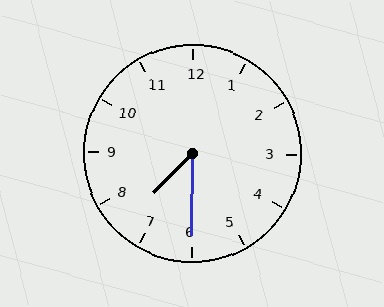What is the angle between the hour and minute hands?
Approximately 45 degrees.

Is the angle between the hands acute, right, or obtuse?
It is acute.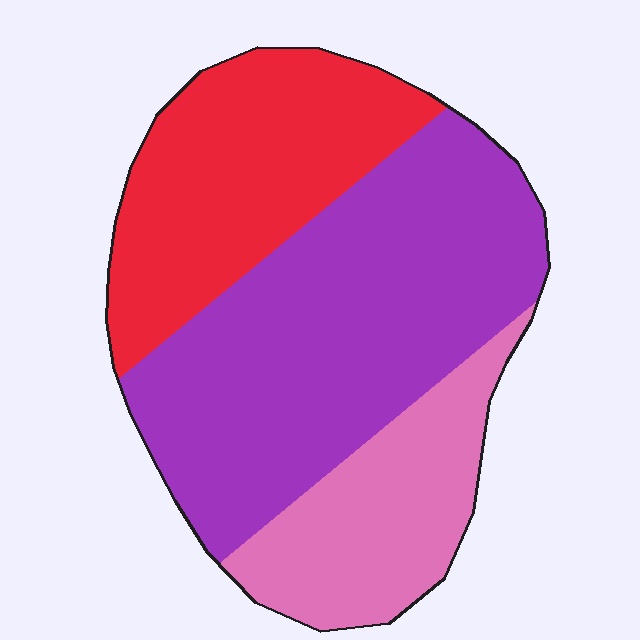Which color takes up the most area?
Purple, at roughly 50%.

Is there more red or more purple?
Purple.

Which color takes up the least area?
Pink, at roughly 20%.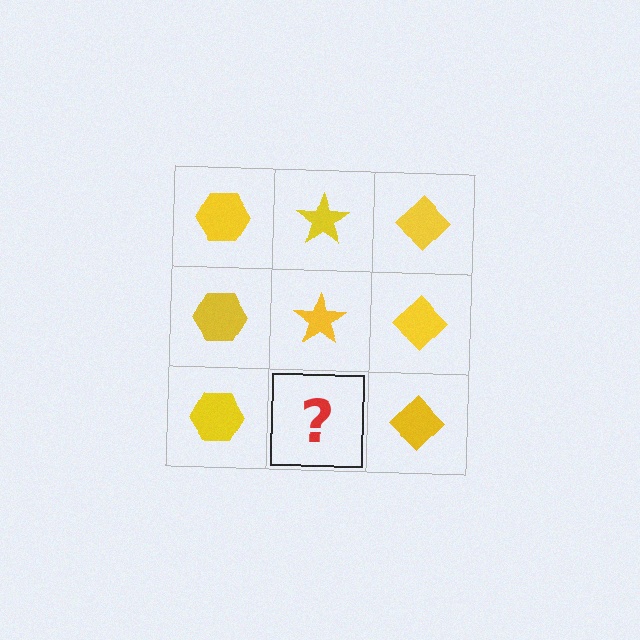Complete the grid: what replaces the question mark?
The question mark should be replaced with a yellow star.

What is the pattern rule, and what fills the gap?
The rule is that each column has a consistent shape. The gap should be filled with a yellow star.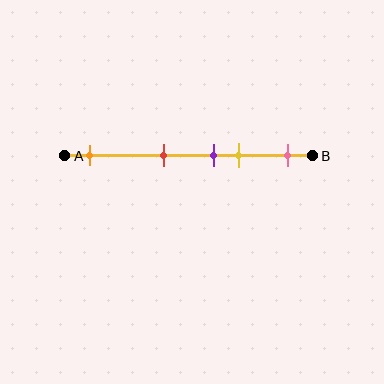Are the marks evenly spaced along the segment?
No, the marks are not evenly spaced.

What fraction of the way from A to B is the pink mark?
The pink mark is approximately 90% (0.9) of the way from A to B.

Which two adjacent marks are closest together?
The purple and yellow marks are the closest adjacent pair.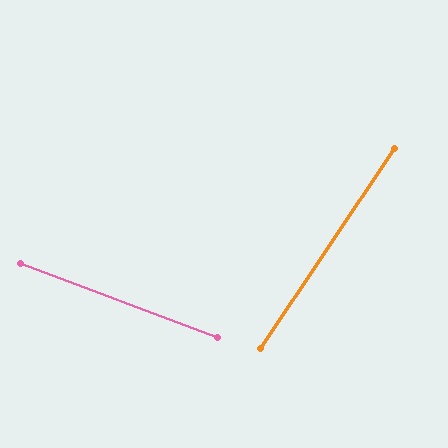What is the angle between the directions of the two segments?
Approximately 77 degrees.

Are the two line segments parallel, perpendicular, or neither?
Neither parallel nor perpendicular — they differ by about 77°.